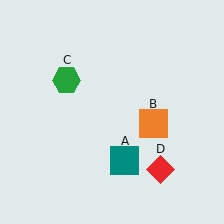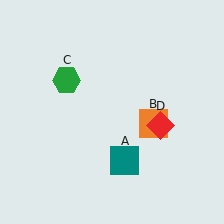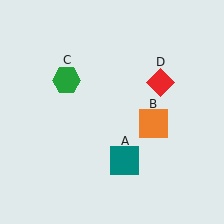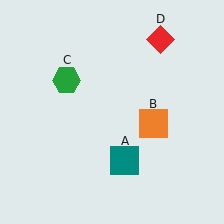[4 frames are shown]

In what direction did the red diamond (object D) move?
The red diamond (object D) moved up.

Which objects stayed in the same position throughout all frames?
Teal square (object A) and orange square (object B) and green hexagon (object C) remained stationary.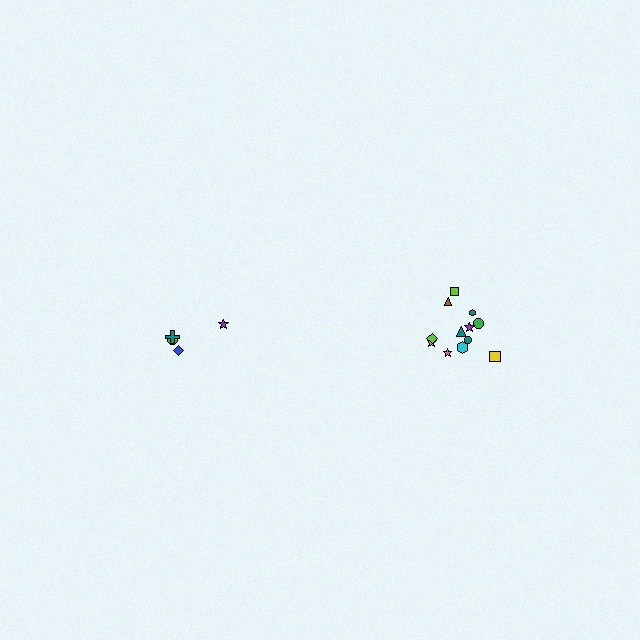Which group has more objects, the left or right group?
The right group.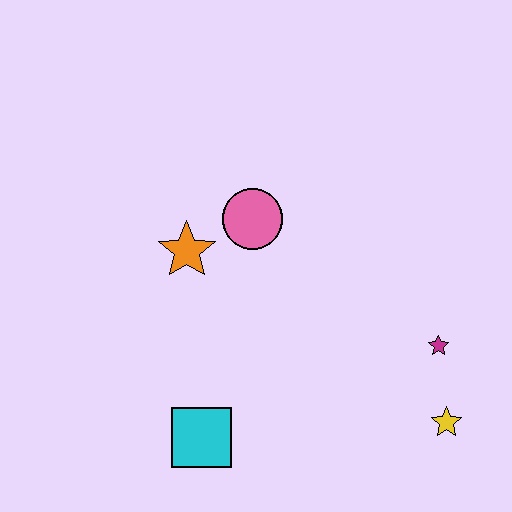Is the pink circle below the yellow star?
No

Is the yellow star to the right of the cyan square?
Yes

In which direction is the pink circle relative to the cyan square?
The pink circle is above the cyan square.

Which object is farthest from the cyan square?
The magenta star is farthest from the cyan square.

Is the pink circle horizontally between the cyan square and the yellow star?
Yes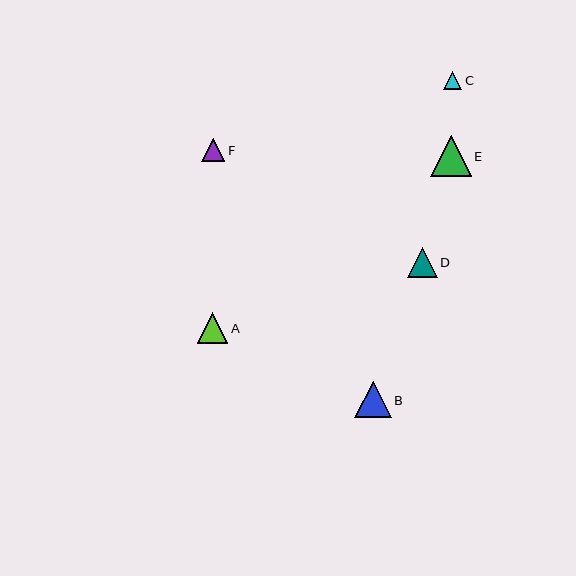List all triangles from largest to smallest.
From largest to smallest: E, B, A, D, F, C.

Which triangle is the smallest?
Triangle C is the smallest with a size of approximately 18 pixels.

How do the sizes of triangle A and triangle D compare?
Triangle A and triangle D are approximately the same size.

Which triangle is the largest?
Triangle E is the largest with a size of approximately 41 pixels.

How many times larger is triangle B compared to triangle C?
Triangle B is approximately 2.0 times the size of triangle C.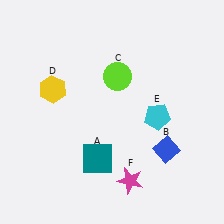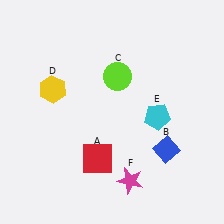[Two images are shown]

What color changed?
The square (A) changed from teal in Image 1 to red in Image 2.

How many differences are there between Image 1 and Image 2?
There is 1 difference between the two images.